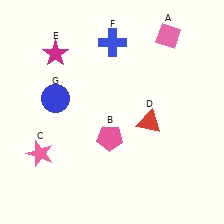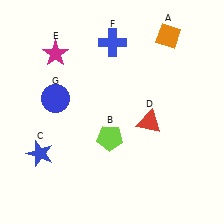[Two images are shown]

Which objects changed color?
A changed from pink to orange. B changed from pink to lime. C changed from pink to blue.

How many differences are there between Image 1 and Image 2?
There are 3 differences between the two images.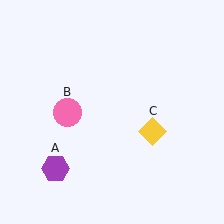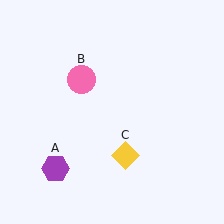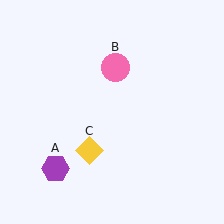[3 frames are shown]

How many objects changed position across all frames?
2 objects changed position: pink circle (object B), yellow diamond (object C).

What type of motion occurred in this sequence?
The pink circle (object B), yellow diamond (object C) rotated clockwise around the center of the scene.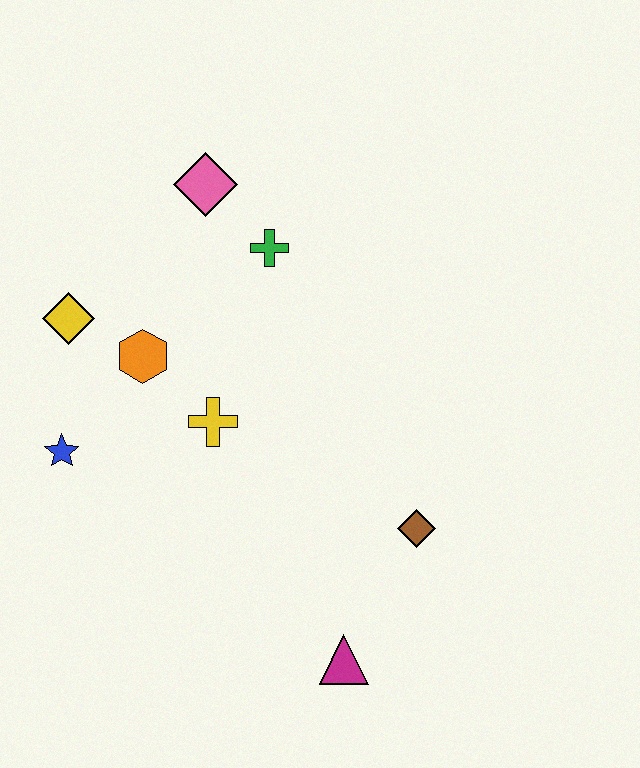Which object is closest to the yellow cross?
The orange hexagon is closest to the yellow cross.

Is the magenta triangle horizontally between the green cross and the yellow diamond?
No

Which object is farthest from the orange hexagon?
The magenta triangle is farthest from the orange hexagon.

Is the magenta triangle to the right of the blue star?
Yes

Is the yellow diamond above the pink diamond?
No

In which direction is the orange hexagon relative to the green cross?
The orange hexagon is to the left of the green cross.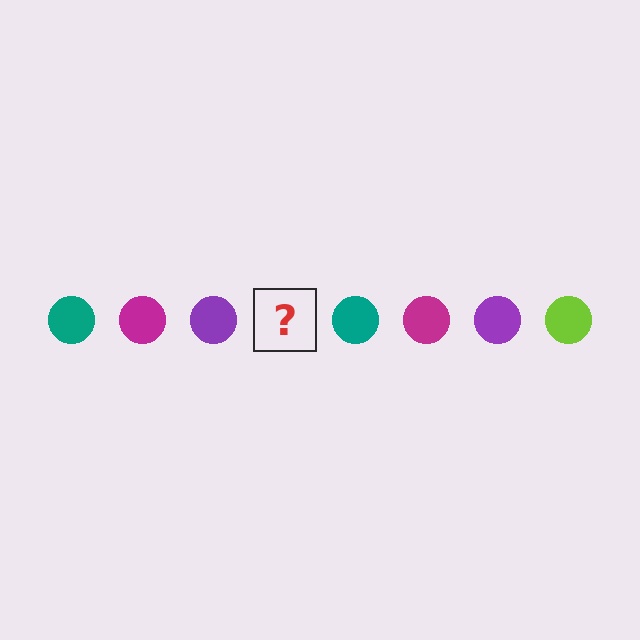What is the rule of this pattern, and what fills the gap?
The rule is that the pattern cycles through teal, magenta, purple, lime circles. The gap should be filled with a lime circle.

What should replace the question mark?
The question mark should be replaced with a lime circle.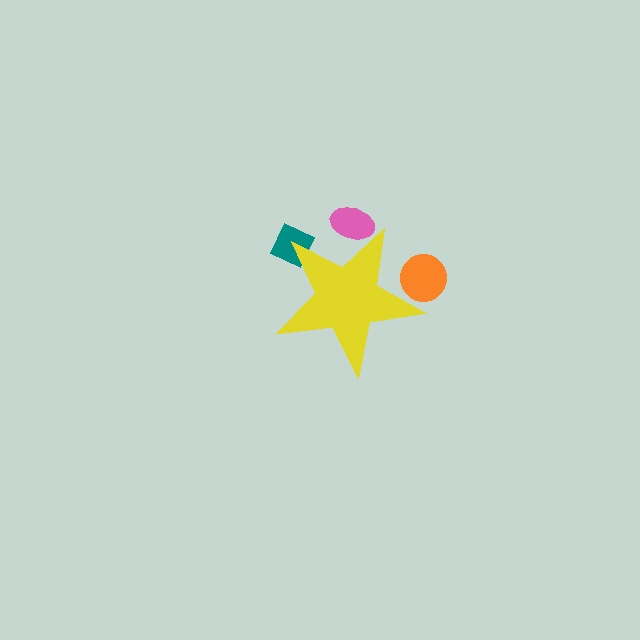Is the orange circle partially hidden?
Yes, the orange circle is partially hidden behind the yellow star.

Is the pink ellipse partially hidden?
Yes, the pink ellipse is partially hidden behind the yellow star.